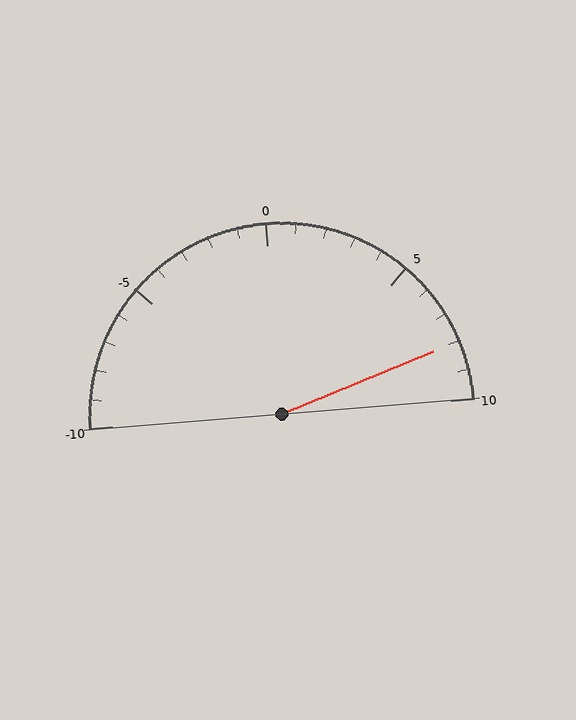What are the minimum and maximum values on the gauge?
The gauge ranges from -10 to 10.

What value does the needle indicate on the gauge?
The needle indicates approximately 8.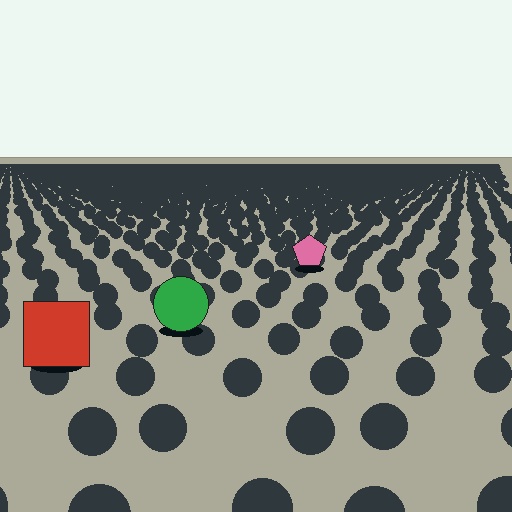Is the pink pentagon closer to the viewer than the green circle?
No. The green circle is closer — you can tell from the texture gradient: the ground texture is coarser near it.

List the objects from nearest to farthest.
From nearest to farthest: the red square, the green circle, the pink pentagon.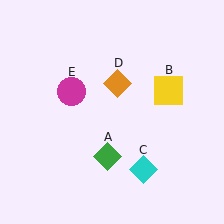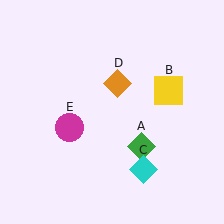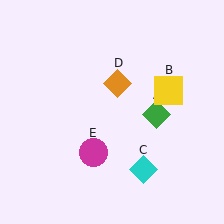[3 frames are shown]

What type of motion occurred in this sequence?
The green diamond (object A), magenta circle (object E) rotated counterclockwise around the center of the scene.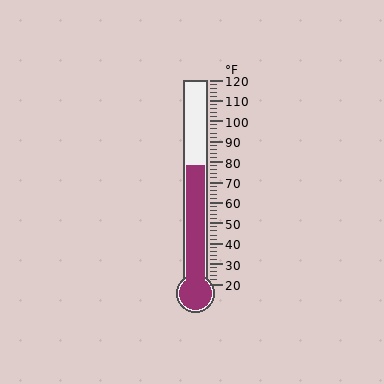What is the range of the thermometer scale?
The thermometer scale ranges from 20°F to 120°F.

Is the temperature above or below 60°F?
The temperature is above 60°F.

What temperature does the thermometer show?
The thermometer shows approximately 78°F.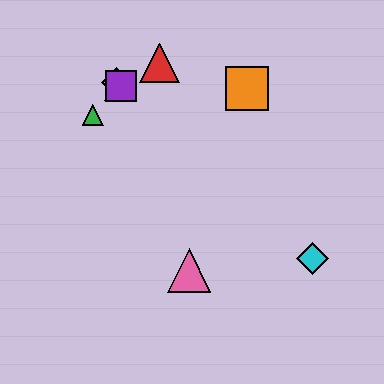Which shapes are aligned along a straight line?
The blue triangle, the yellow diamond, the purple square, the cyan diamond are aligned along a straight line.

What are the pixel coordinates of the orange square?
The orange square is at (247, 88).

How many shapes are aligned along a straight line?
4 shapes (the blue triangle, the yellow diamond, the purple square, the cyan diamond) are aligned along a straight line.